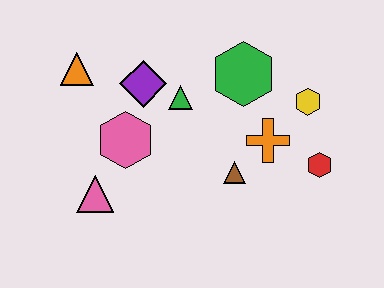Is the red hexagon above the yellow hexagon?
No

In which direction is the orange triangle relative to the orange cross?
The orange triangle is to the left of the orange cross.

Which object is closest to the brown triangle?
The orange cross is closest to the brown triangle.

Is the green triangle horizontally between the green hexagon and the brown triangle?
No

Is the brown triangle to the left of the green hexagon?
Yes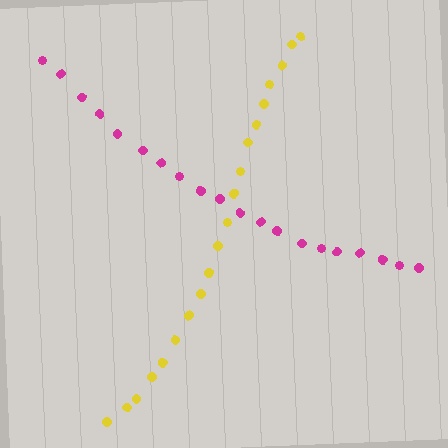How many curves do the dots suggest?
There are 2 distinct paths.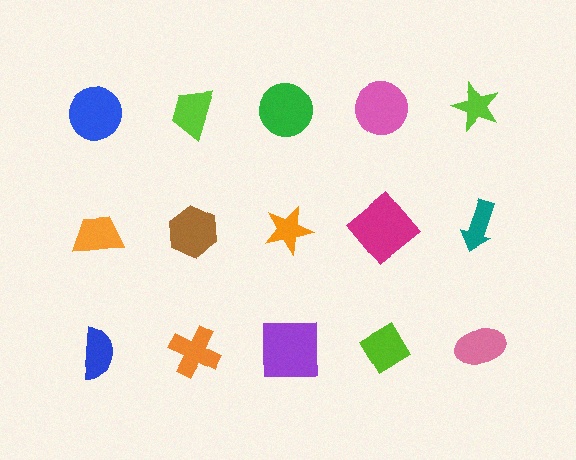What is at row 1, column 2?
A lime trapezoid.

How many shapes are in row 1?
5 shapes.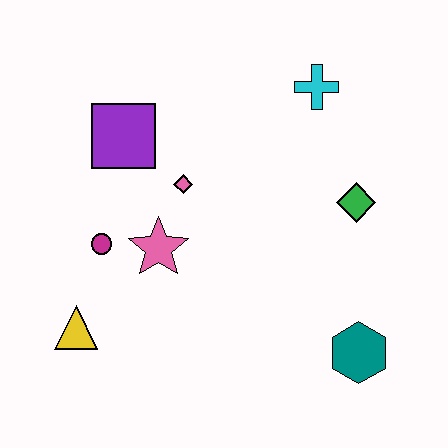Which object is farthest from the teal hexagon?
The purple square is farthest from the teal hexagon.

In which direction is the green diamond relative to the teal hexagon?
The green diamond is above the teal hexagon.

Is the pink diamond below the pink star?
No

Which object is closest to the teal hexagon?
The green diamond is closest to the teal hexagon.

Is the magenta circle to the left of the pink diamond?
Yes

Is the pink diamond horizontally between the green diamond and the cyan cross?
No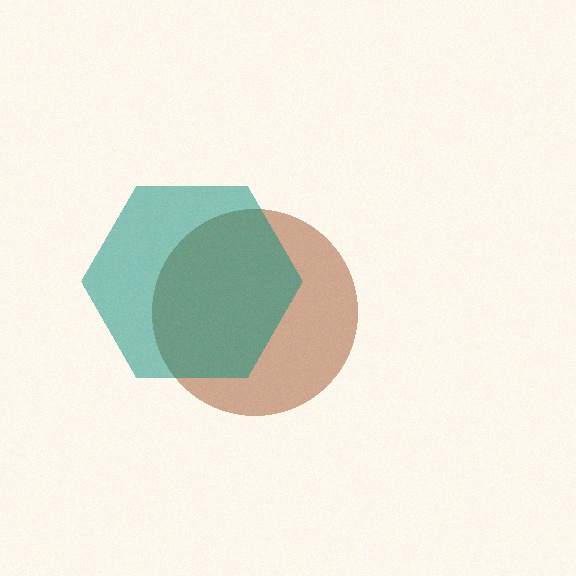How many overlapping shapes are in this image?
There are 2 overlapping shapes in the image.